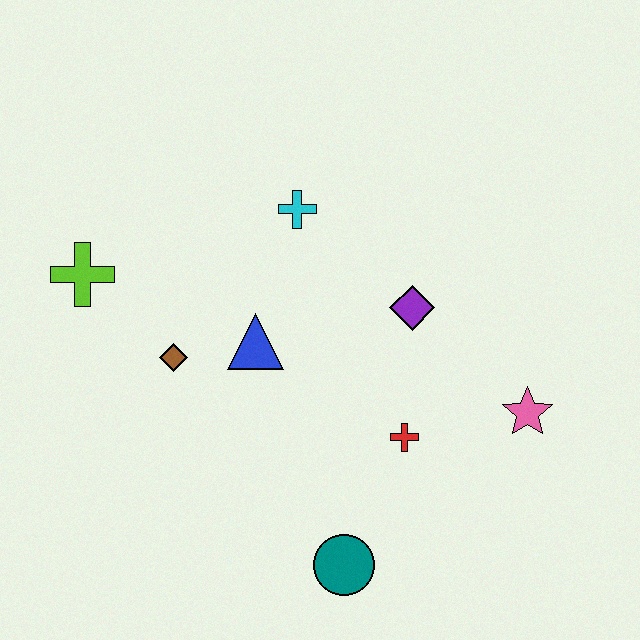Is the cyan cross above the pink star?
Yes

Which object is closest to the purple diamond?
The red cross is closest to the purple diamond.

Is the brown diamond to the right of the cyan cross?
No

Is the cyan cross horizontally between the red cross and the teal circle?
No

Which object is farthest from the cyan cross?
The teal circle is farthest from the cyan cross.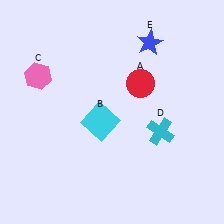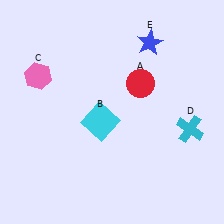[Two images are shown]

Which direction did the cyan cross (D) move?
The cyan cross (D) moved right.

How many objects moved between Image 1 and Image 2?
1 object moved between the two images.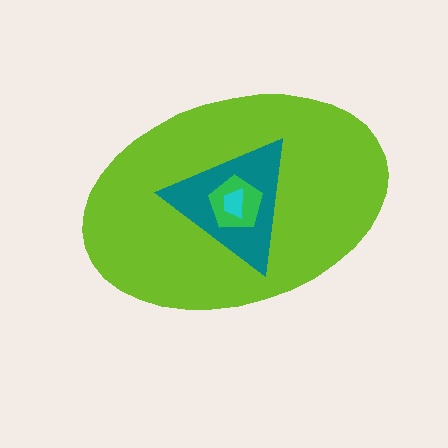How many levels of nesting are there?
4.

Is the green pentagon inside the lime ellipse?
Yes.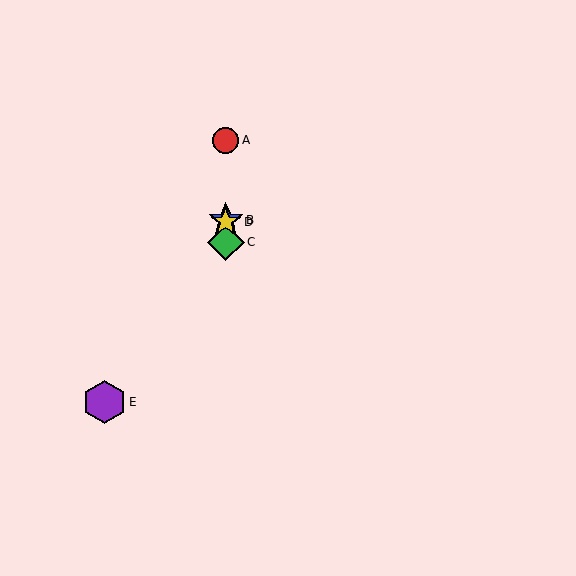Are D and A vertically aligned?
Yes, both are at x≈226.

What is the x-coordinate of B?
Object B is at x≈226.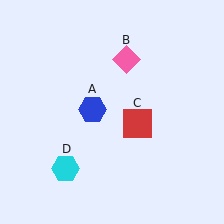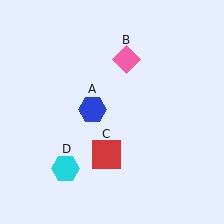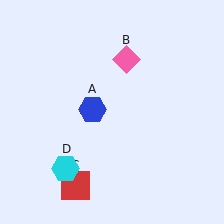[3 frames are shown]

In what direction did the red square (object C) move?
The red square (object C) moved down and to the left.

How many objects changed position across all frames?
1 object changed position: red square (object C).